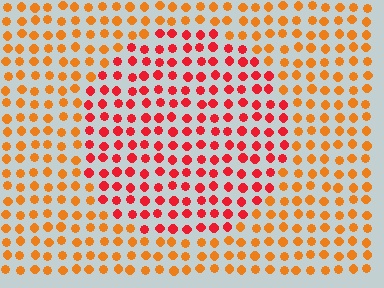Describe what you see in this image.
The image is filled with small orange elements in a uniform arrangement. A circle-shaped region is visible where the elements are tinted to a slightly different hue, forming a subtle color boundary.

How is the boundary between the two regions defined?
The boundary is defined purely by a slight shift in hue (about 35 degrees). Spacing, size, and orientation are identical on both sides.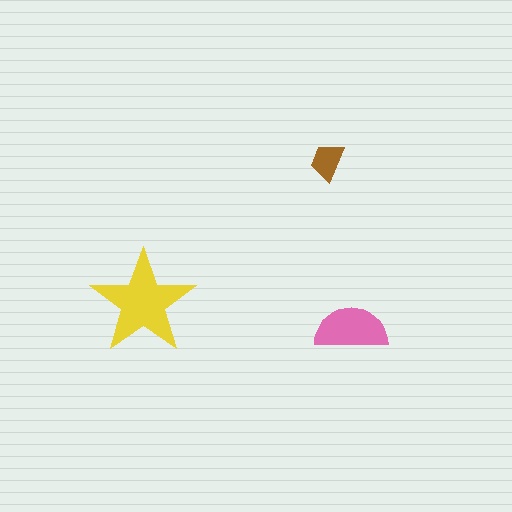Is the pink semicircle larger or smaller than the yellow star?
Smaller.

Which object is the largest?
The yellow star.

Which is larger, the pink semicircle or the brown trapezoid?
The pink semicircle.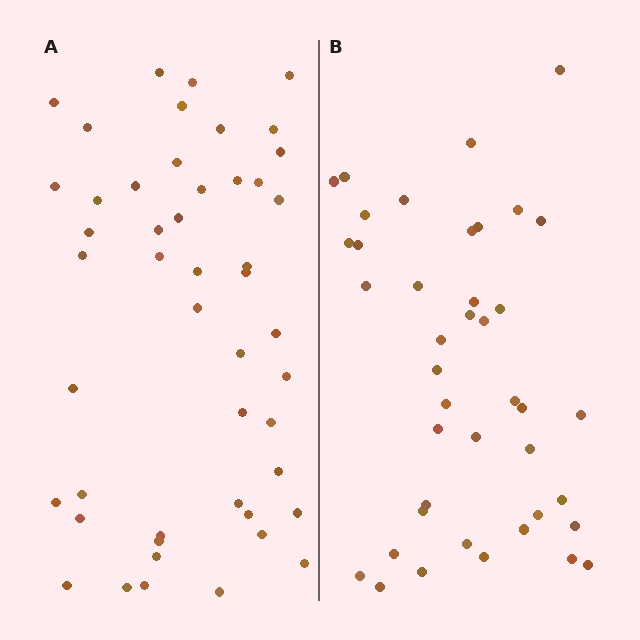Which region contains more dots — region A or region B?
Region A (the left region) has more dots.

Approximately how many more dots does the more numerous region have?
Region A has roughly 8 or so more dots than region B.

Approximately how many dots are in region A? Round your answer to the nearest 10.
About 50 dots. (The exact count is 48, which rounds to 50.)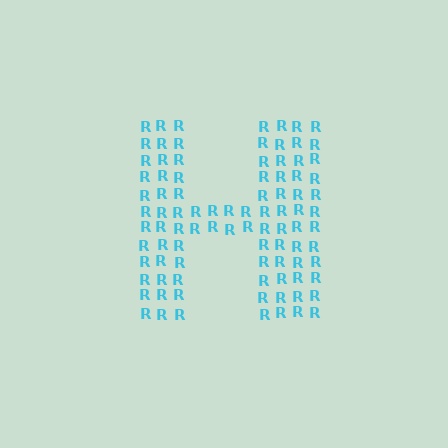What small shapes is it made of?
It is made of small letter R's.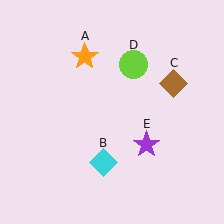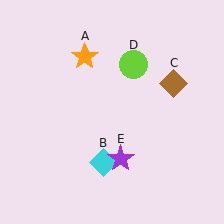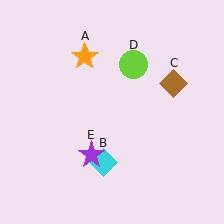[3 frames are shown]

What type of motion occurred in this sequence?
The purple star (object E) rotated clockwise around the center of the scene.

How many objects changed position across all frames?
1 object changed position: purple star (object E).